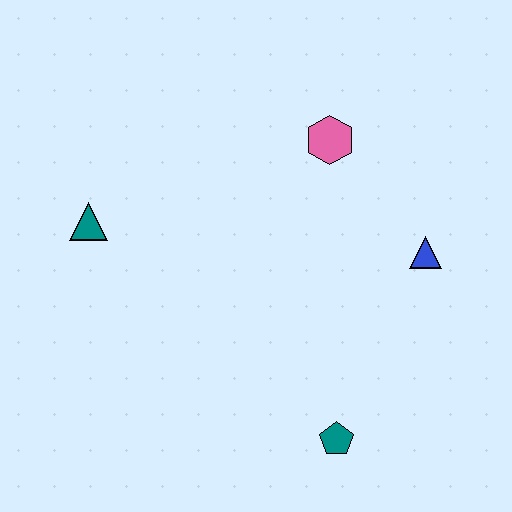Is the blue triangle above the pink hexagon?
No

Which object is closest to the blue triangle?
The pink hexagon is closest to the blue triangle.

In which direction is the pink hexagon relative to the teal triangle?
The pink hexagon is to the right of the teal triangle.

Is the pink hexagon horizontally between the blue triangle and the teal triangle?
Yes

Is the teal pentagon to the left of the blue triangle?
Yes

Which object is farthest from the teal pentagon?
The teal triangle is farthest from the teal pentagon.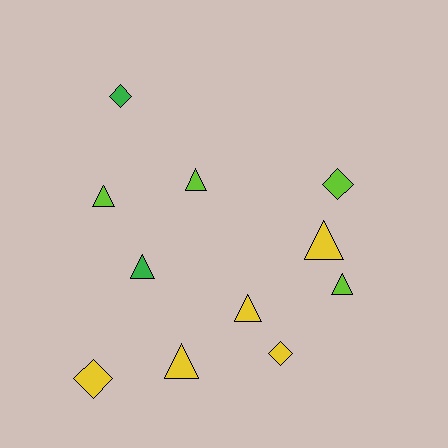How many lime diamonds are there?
There is 1 lime diamond.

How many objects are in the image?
There are 11 objects.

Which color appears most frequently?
Yellow, with 5 objects.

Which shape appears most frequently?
Triangle, with 7 objects.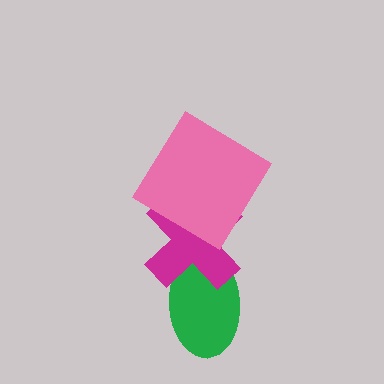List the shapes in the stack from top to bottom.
From top to bottom: the pink diamond, the magenta cross, the green ellipse.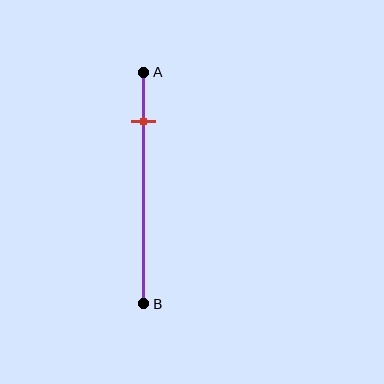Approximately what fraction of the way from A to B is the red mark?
The red mark is approximately 20% of the way from A to B.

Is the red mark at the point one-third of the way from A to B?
No, the mark is at about 20% from A, not at the 33% one-third point.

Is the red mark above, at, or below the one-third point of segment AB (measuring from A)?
The red mark is above the one-third point of segment AB.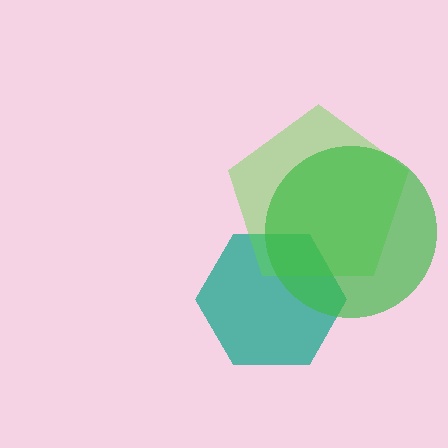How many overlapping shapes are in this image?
There are 3 overlapping shapes in the image.